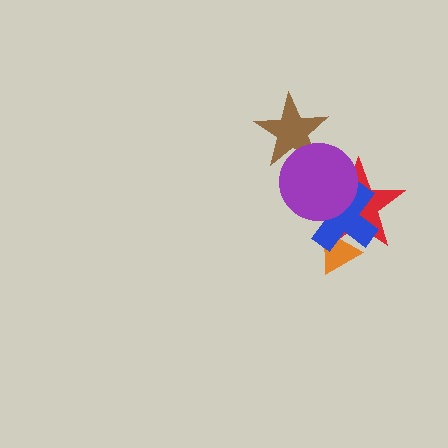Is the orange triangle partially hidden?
Yes, it is partially covered by another shape.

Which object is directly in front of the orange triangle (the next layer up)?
The red star is directly in front of the orange triangle.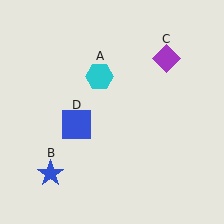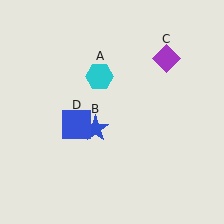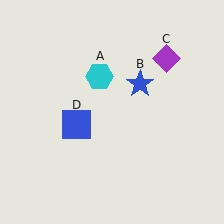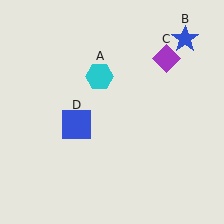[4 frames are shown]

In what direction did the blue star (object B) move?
The blue star (object B) moved up and to the right.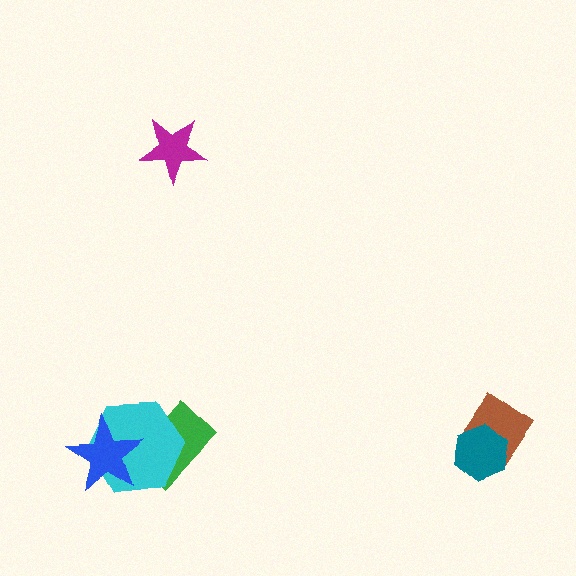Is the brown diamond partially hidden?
Yes, it is partially covered by another shape.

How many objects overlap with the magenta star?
0 objects overlap with the magenta star.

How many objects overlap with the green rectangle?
2 objects overlap with the green rectangle.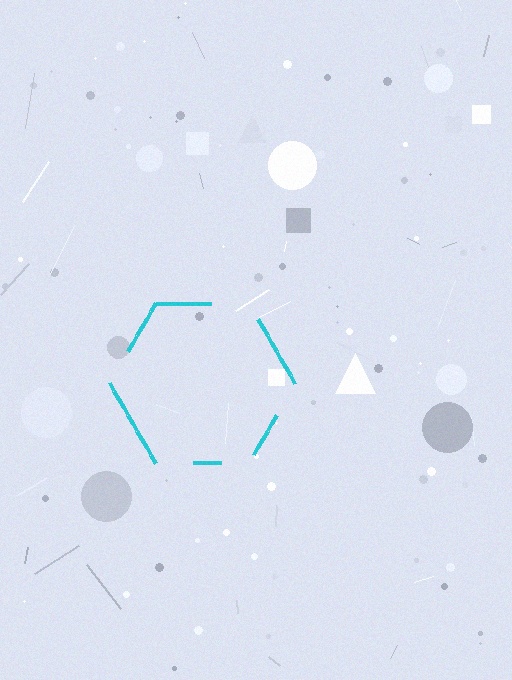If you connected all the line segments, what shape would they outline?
They would outline a hexagon.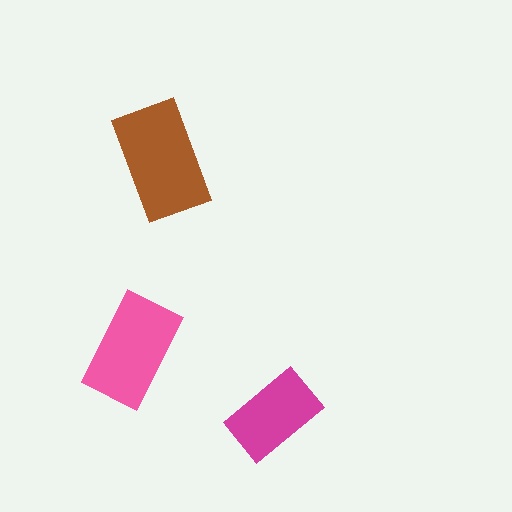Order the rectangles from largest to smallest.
the brown one, the pink one, the magenta one.